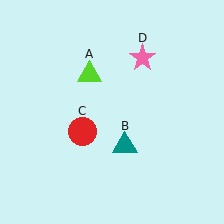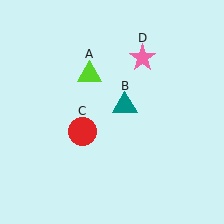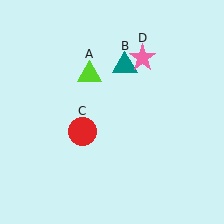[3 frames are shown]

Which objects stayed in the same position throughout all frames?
Lime triangle (object A) and red circle (object C) and pink star (object D) remained stationary.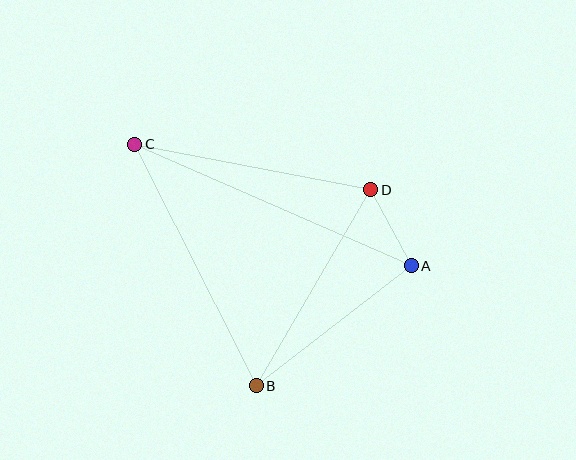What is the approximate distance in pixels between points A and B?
The distance between A and B is approximately 196 pixels.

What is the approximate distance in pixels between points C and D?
The distance between C and D is approximately 240 pixels.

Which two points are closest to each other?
Points A and D are closest to each other.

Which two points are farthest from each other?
Points A and C are farthest from each other.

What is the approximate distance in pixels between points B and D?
The distance between B and D is approximately 227 pixels.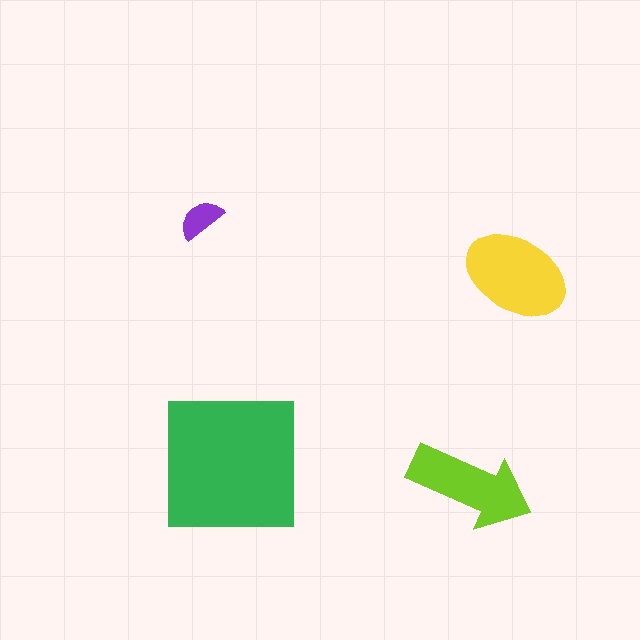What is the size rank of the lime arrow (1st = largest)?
3rd.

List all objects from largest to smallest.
The green square, the yellow ellipse, the lime arrow, the purple semicircle.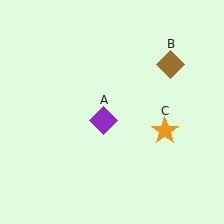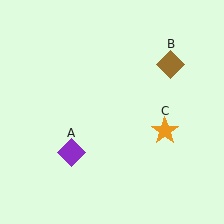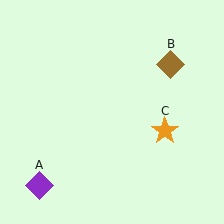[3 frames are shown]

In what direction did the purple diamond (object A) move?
The purple diamond (object A) moved down and to the left.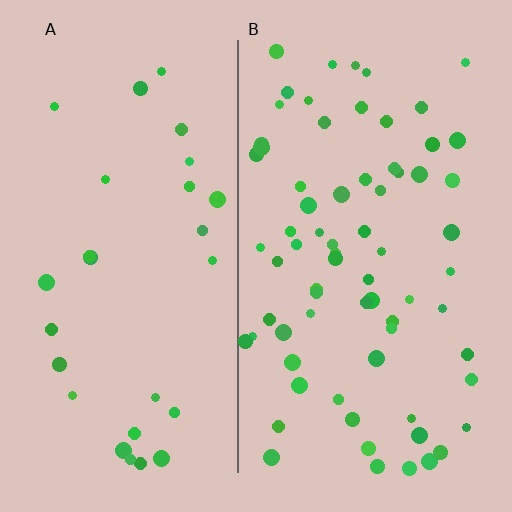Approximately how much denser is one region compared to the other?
Approximately 2.5× — region B over region A.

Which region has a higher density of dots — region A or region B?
B (the right).